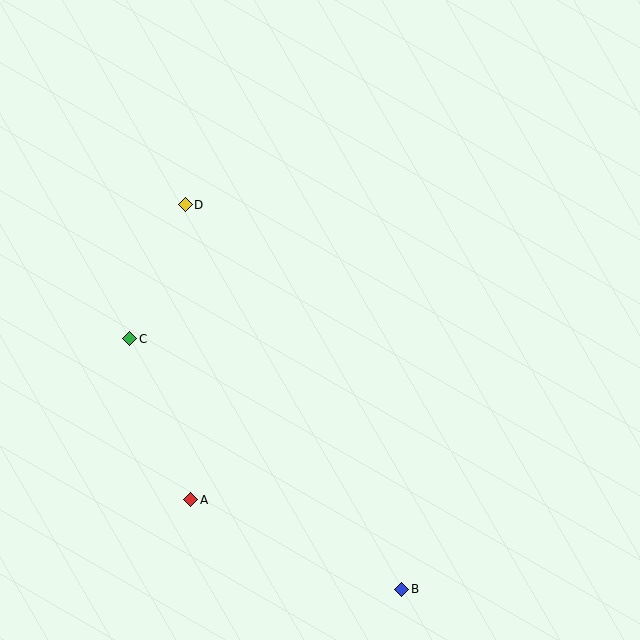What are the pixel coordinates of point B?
Point B is at (402, 589).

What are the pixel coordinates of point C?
Point C is at (130, 339).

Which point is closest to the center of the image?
Point D at (185, 205) is closest to the center.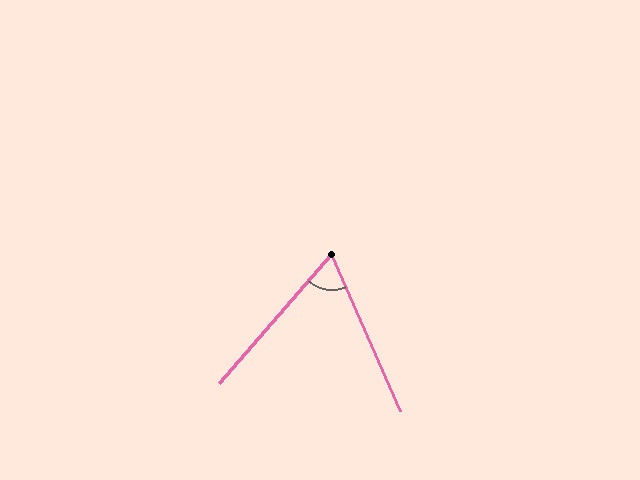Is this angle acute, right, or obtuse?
It is acute.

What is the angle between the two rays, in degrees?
Approximately 65 degrees.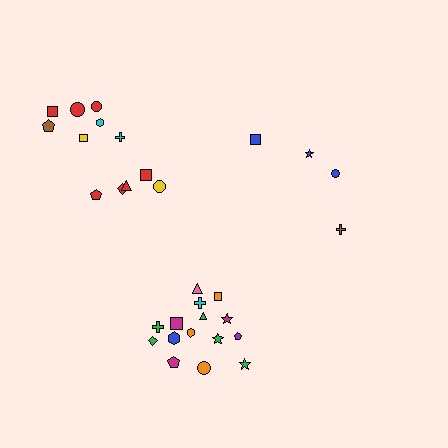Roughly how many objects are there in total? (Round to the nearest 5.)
Roughly 30 objects in total.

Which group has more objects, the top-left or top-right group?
The top-left group.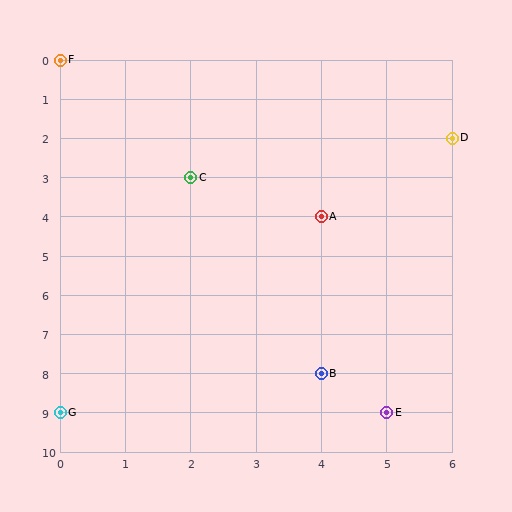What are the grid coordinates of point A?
Point A is at grid coordinates (4, 4).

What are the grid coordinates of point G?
Point G is at grid coordinates (0, 9).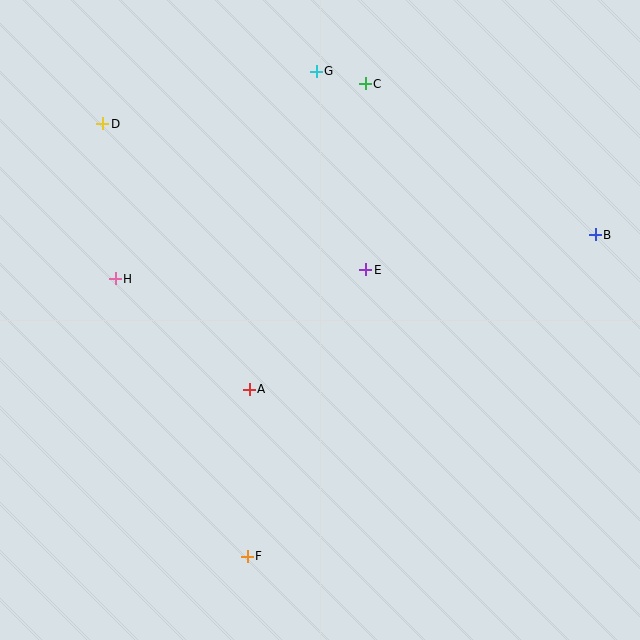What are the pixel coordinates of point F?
Point F is at (247, 556).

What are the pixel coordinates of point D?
Point D is at (103, 124).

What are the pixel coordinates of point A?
Point A is at (249, 389).